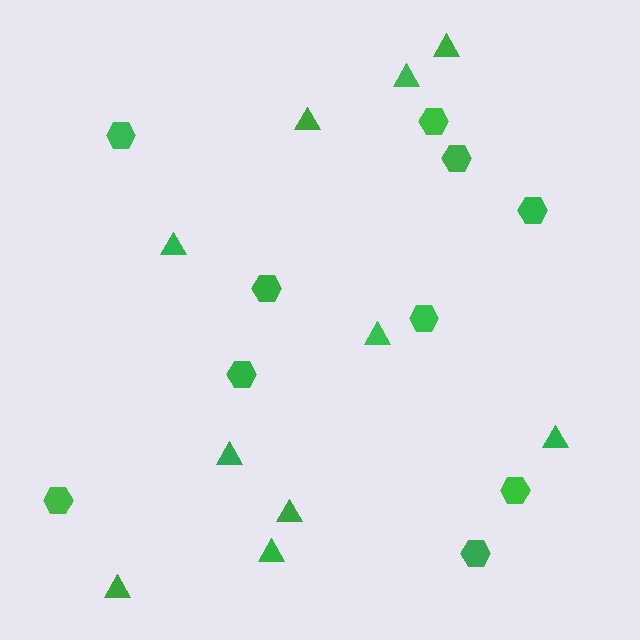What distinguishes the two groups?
There are 2 groups: one group of triangles (10) and one group of hexagons (10).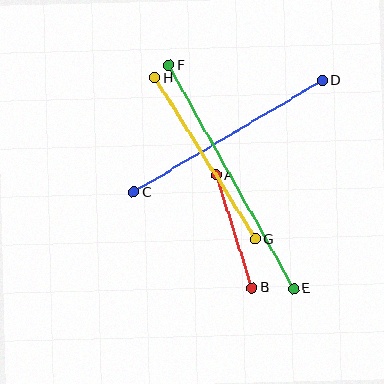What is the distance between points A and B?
The distance is approximately 118 pixels.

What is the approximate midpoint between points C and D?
The midpoint is at approximately (228, 137) pixels.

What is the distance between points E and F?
The distance is approximately 256 pixels.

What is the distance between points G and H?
The distance is approximately 190 pixels.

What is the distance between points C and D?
The distance is approximately 220 pixels.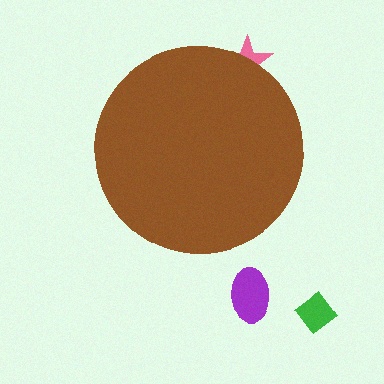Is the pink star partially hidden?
Yes, the pink star is partially hidden behind the brown circle.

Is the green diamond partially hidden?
No, the green diamond is fully visible.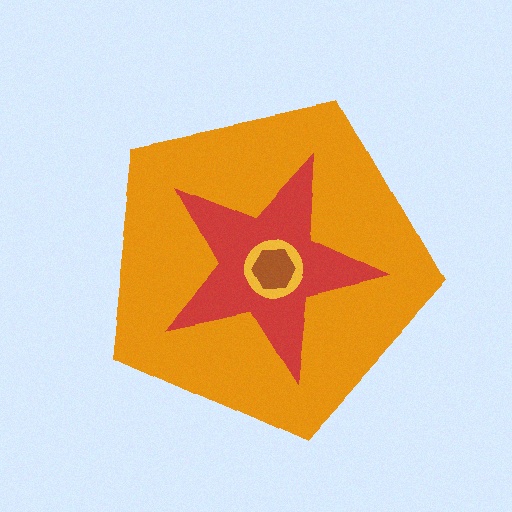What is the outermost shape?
The orange pentagon.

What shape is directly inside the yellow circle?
The brown hexagon.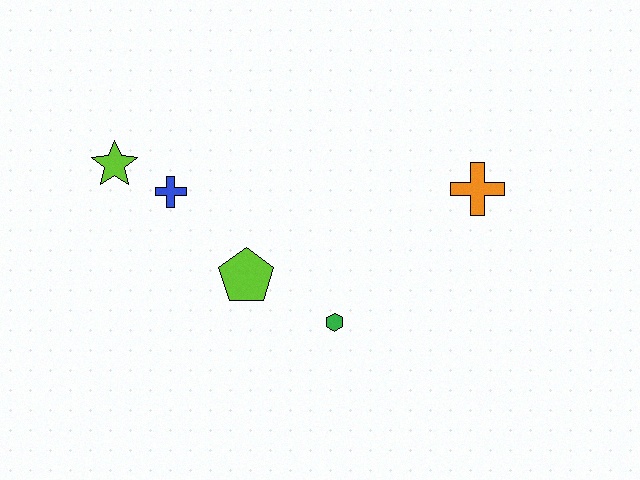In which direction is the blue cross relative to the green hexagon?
The blue cross is to the left of the green hexagon.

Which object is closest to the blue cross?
The lime star is closest to the blue cross.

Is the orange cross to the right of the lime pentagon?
Yes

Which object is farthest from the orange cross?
The lime star is farthest from the orange cross.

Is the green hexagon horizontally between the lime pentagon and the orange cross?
Yes